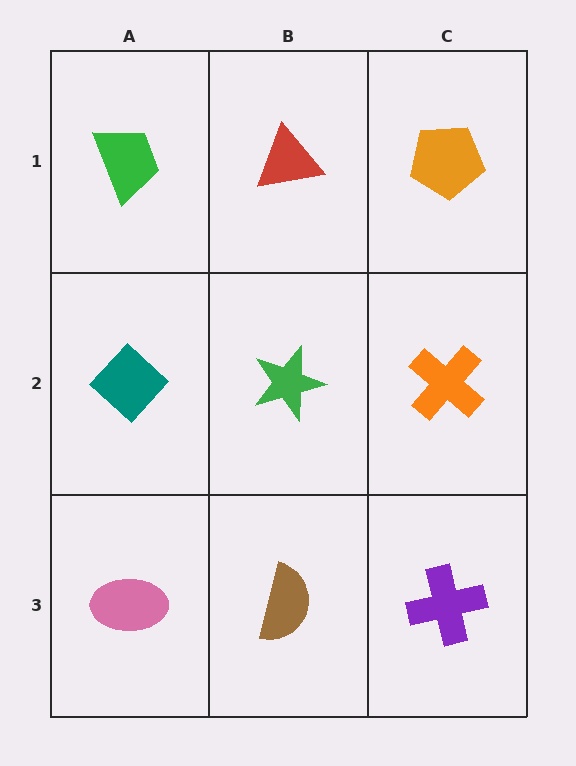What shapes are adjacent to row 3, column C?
An orange cross (row 2, column C), a brown semicircle (row 3, column B).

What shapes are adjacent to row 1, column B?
A green star (row 2, column B), a green trapezoid (row 1, column A), an orange pentagon (row 1, column C).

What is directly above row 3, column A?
A teal diamond.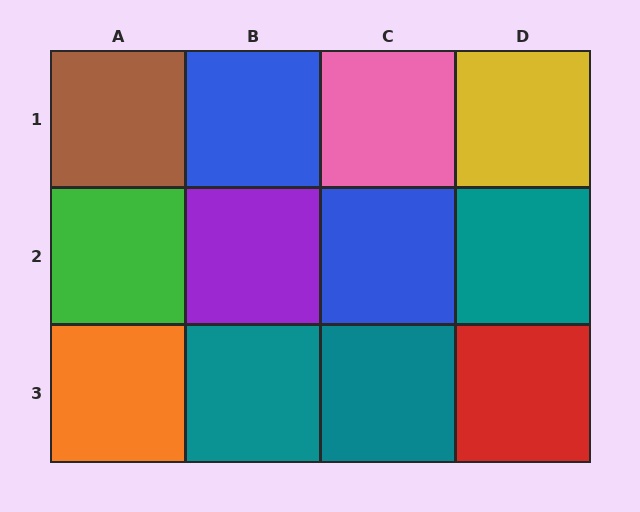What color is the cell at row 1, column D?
Yellow.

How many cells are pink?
1 cell is pink.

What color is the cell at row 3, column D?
Red.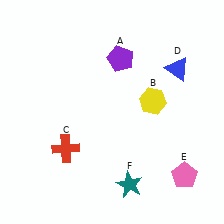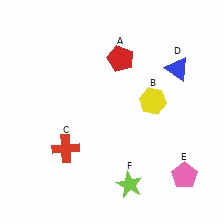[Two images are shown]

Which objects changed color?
A changed from purple to red. F changed from teal to lime.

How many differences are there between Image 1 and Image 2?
There are 2 differences between the two images.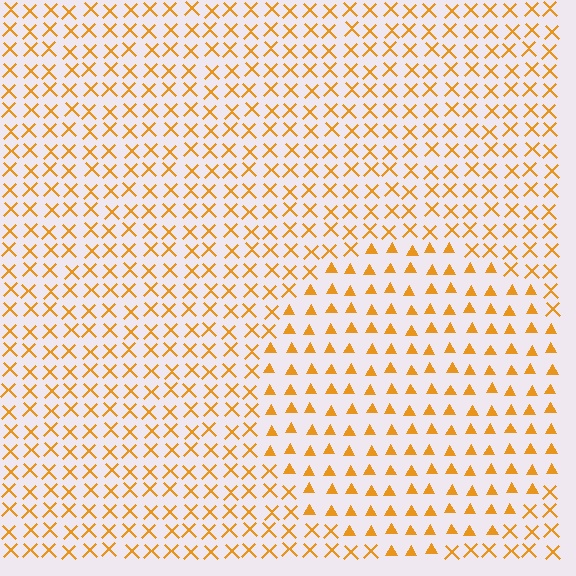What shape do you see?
I see a circle.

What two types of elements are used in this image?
The image uses triangles inside the circle region and X marks outside it.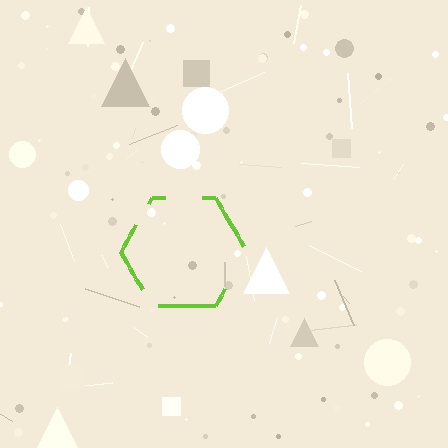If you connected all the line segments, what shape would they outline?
They would outline a hexagon.